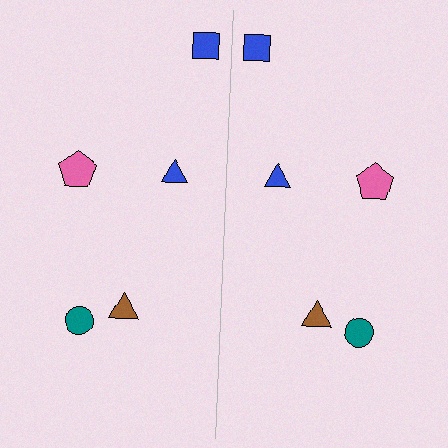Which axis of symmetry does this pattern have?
The pattern has a vertical axis of symmetry running through the center of the image.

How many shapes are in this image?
There are 10 shapes in this image.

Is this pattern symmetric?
Yes, this pattern has bilateral (reflection) symmetry.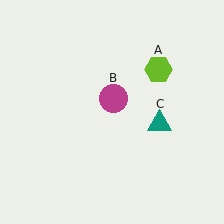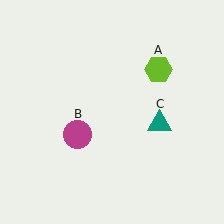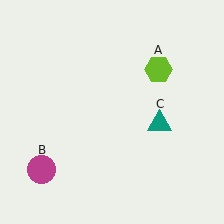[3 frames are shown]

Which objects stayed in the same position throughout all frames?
Lime hexagon (object A) and teal triangle (object C) remained stationary.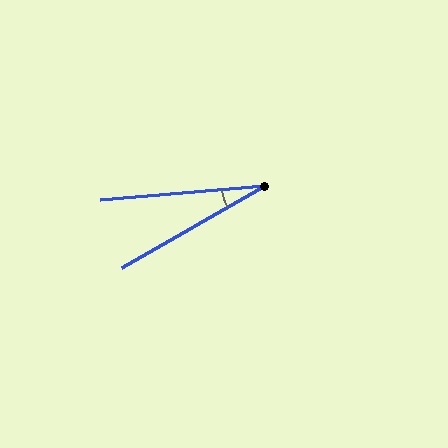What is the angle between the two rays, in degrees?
Approximately 25 degrees.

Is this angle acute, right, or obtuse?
It is acute.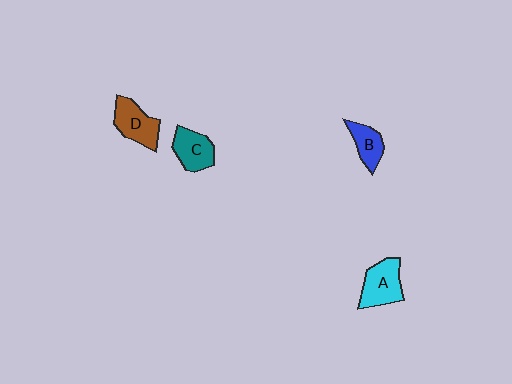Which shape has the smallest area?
Shape B (blue).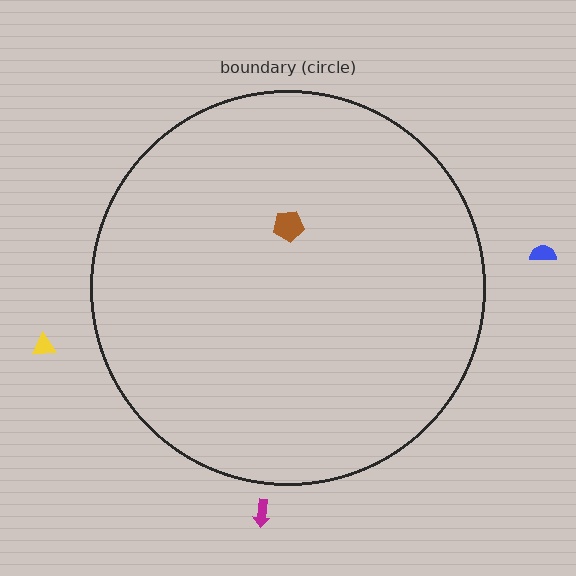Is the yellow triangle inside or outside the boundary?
Outside.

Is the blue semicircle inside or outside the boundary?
Outside.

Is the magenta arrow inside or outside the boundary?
Outside.